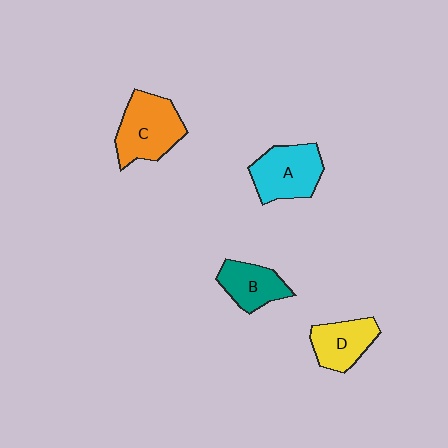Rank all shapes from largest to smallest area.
From largest to smallest: C (orange), A (cyan), D (yellow), B (teal).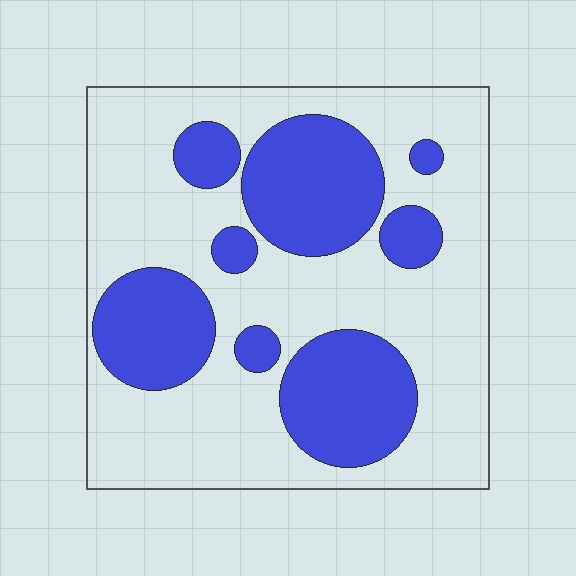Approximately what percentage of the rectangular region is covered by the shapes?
Approximately 35%.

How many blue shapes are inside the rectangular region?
8.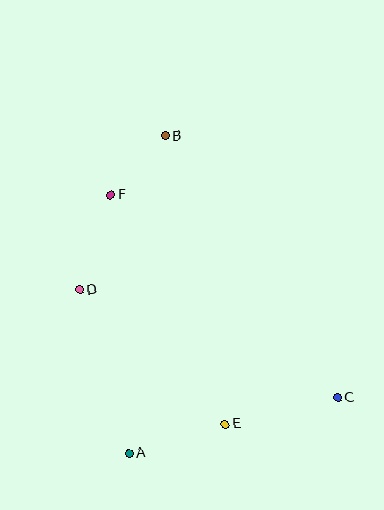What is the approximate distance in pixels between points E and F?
The distance between E and F is approximately 256 pixels.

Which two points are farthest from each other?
Points A and B are farthest from each other.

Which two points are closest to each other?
Points B and F are closest to each other.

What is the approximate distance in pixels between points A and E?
The distance between A and E is approximately 100 pixels.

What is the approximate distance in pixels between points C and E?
The distance between C and E is approximately 116 pixels.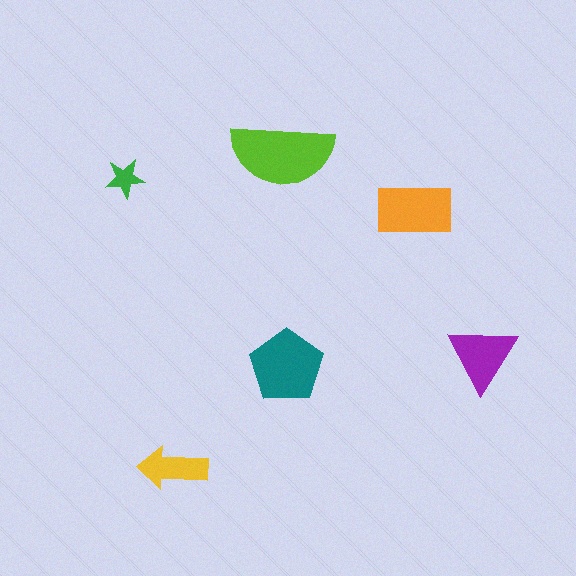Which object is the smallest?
The green star.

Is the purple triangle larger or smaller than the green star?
Larger.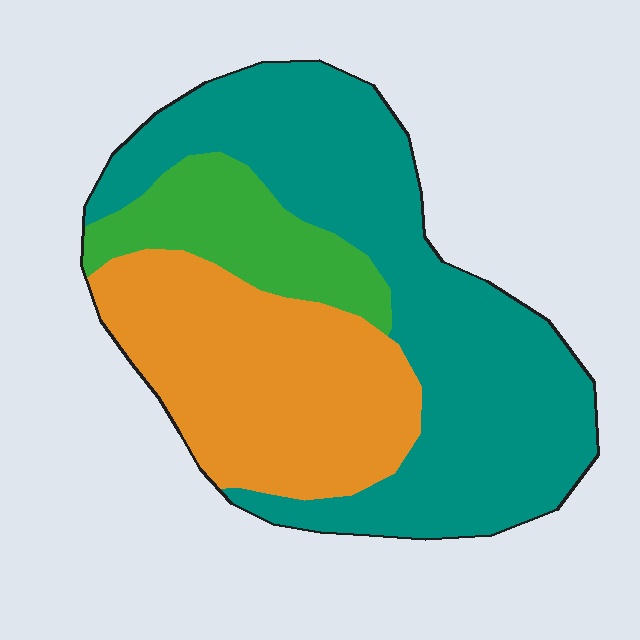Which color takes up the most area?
Teal, at roughly 50%.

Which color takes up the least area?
Green, at roughly 15%.